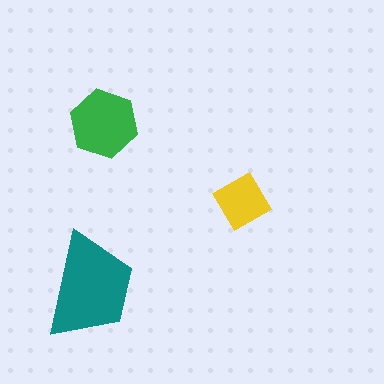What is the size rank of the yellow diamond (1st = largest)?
3rd.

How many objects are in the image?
There are 3 objects in the image.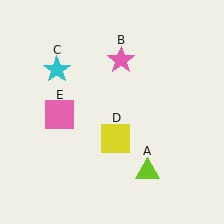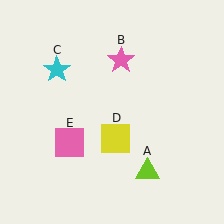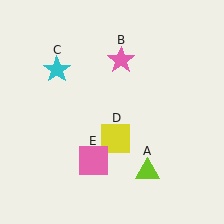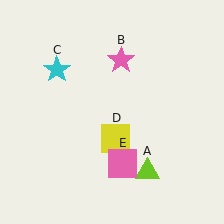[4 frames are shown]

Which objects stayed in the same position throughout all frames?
Lime triangle (object A) and pink star (object B) and cyan star (object C) and yellow square (object D) remained stationary.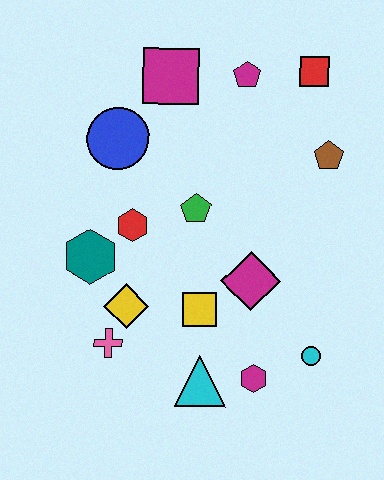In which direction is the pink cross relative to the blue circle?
The pink cross is below the blue circle.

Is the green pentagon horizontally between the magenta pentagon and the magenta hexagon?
No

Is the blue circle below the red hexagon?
No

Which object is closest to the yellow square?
The magenta diamond is closest to the yellow square.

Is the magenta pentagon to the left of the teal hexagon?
No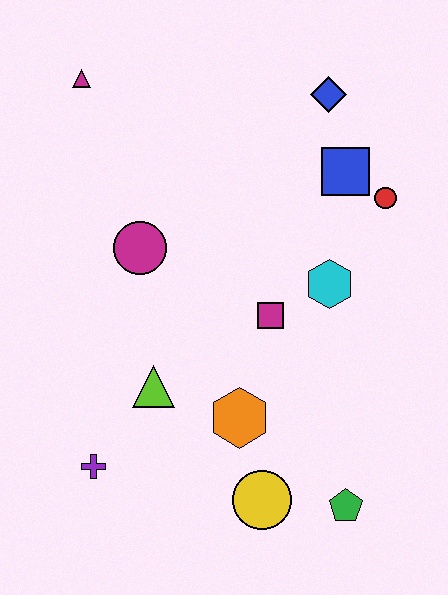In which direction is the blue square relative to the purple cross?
The blue square is above the purple cross.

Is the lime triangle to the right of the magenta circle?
Yes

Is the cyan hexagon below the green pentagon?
No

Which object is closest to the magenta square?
The cyan hexagon is closest to the magenta square.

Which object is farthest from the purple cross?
The blue diamond is farthest from the purple cross.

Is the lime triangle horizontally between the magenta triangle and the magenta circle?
No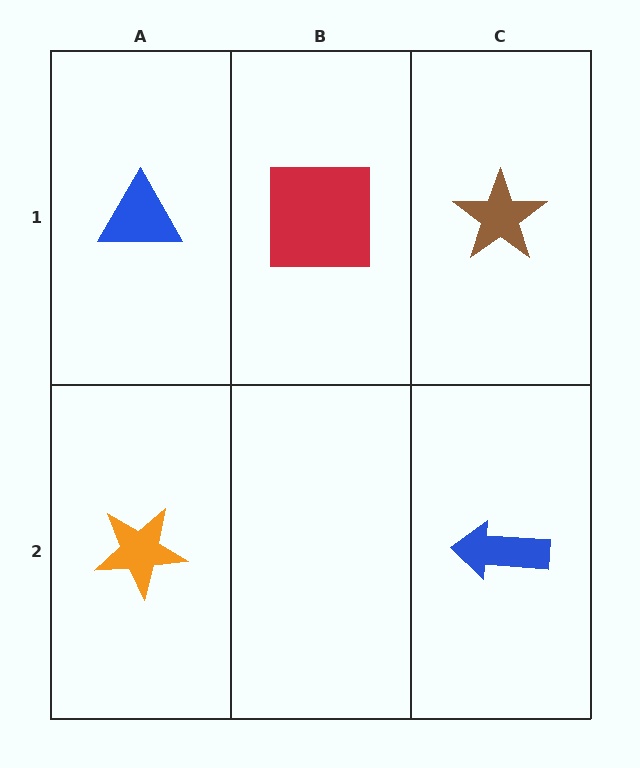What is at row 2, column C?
A blue arrow.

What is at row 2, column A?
An orange star.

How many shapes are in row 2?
2 shapes.